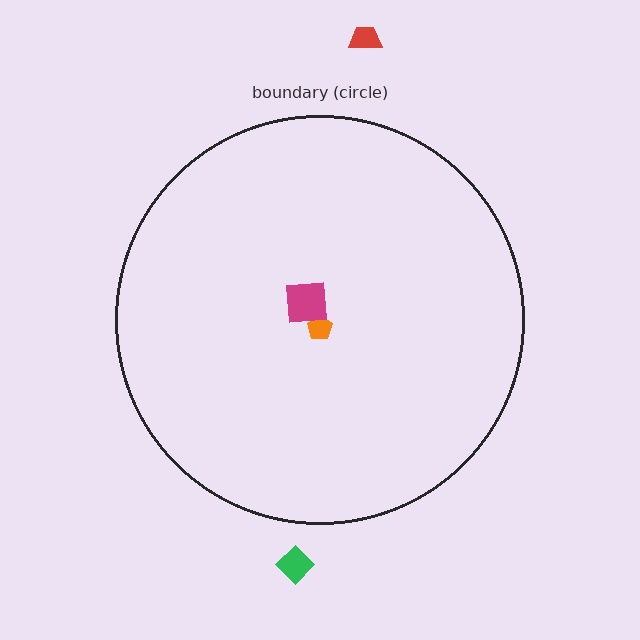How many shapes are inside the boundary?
2 inside, 2 outside.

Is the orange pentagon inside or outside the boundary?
Inside.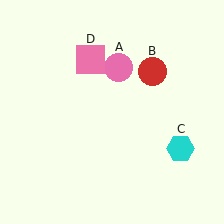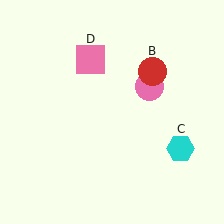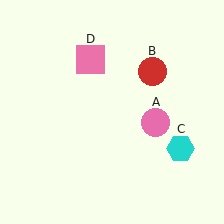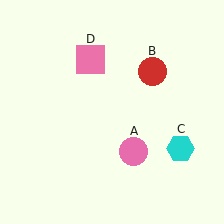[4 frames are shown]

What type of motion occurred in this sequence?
The pink circle (object A) rotated clockwise around the center of the scene.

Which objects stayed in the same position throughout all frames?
Red circle (object B) and cyan hexagon (object C) and pink square (object D) remained stationary.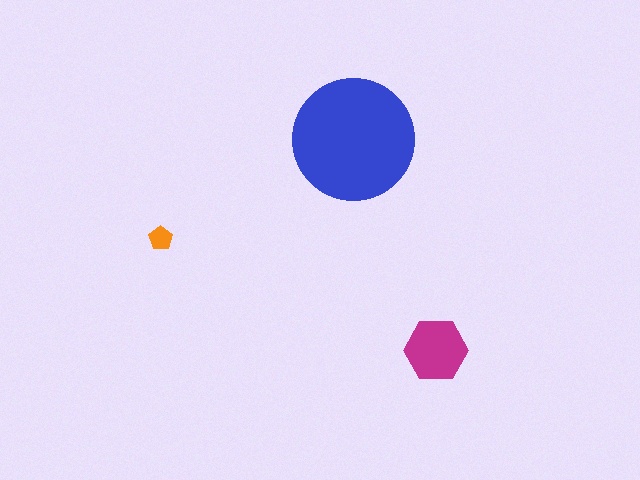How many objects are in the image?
There are 3 objects in the image.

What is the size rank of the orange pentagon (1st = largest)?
3rd.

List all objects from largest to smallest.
The blue circle, the magenta hexagon, the orange pentagon.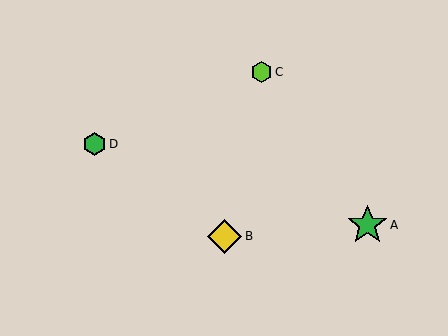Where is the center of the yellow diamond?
The center of the yellow diamond is at (225, 236).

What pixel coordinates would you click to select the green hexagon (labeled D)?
Click at (94, 144) to select the green hexagon D.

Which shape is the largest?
The green star (labeled A) is the largest.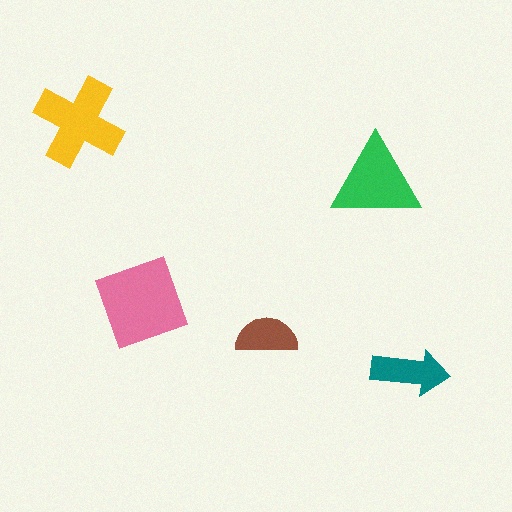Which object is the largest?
The pink square.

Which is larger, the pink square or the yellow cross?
The pink square.